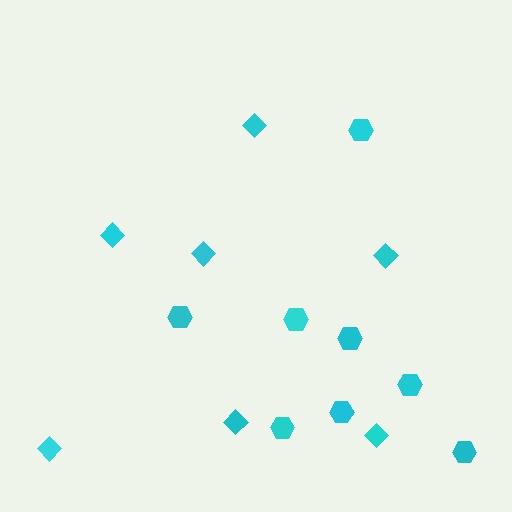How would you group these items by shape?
There are 2 groups: one group of diamonds (7) and one group of hexagons (8).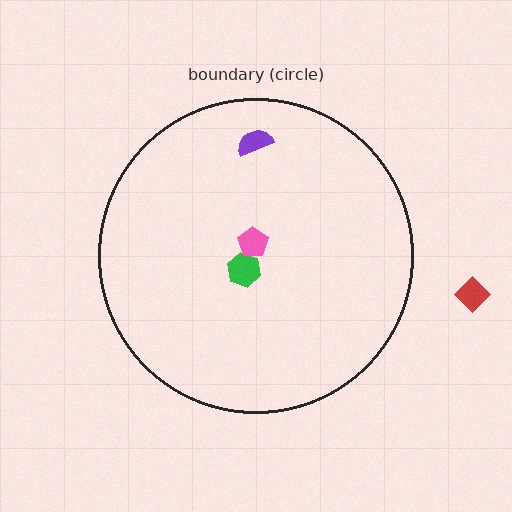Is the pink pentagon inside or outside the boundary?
Inside.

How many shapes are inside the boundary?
3 inside, 1 outside.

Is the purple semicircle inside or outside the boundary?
Inside.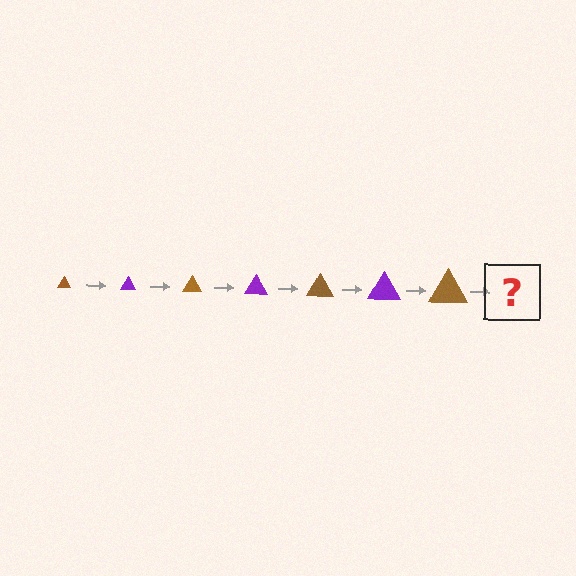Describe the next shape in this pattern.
It should be a purple triangle, larger than the previous one.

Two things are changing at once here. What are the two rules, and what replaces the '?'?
The two rules are that the triangle grows larger each step and the color cycles through brown and purple. The '?' should be a purple triangle, larger than the previous one.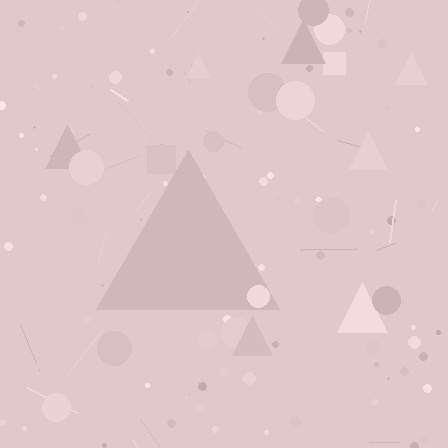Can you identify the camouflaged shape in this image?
The camouflaged shape is a triangle.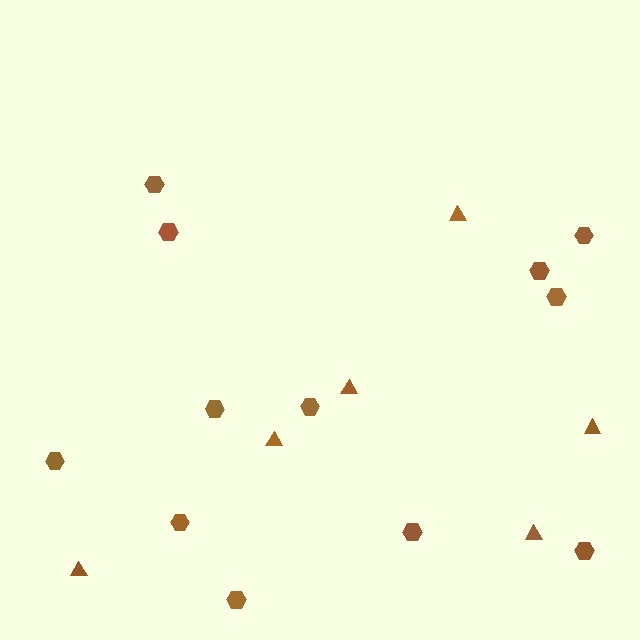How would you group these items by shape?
There are 2 groups: one group of triangles (6) and one group of hexagons (12).